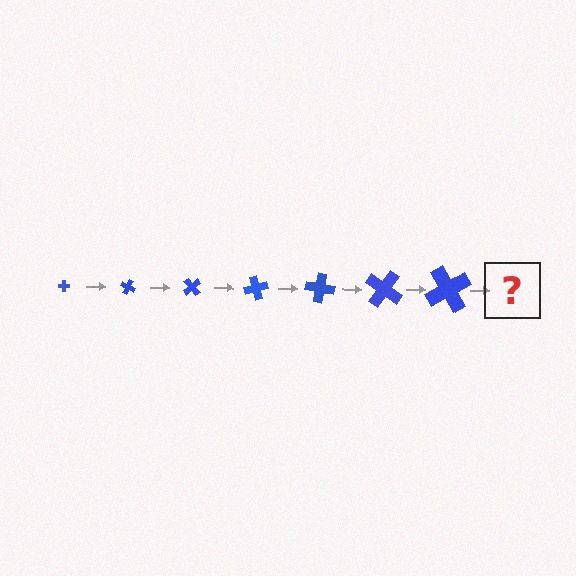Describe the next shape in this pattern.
It should be a cross, larger than the previous one and rotated 175 degrees from the start.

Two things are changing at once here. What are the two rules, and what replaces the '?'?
The two rules are that the cross grows larger each step and it rotates 25 degrees each step. The '?' should be a cross, larger than the previous one and rotated 175 degrees from the start.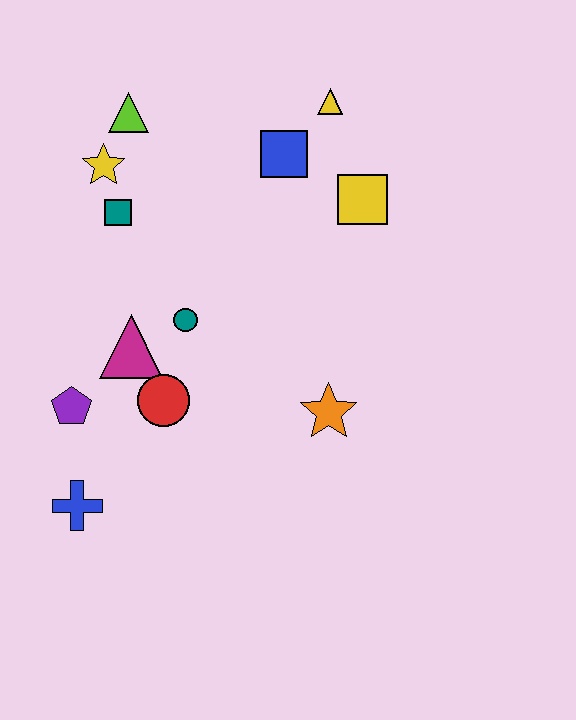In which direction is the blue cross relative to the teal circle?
The blue cross is below the teal circle.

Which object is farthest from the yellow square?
The blue cross is farthest from the yellow square.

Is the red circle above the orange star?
Yes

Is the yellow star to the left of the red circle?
Yes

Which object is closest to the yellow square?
The blue square is closest to the yellow square.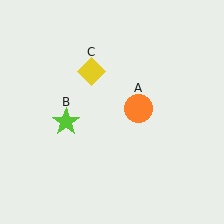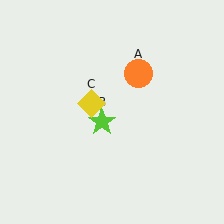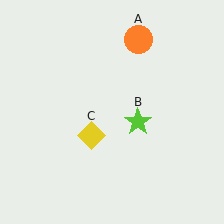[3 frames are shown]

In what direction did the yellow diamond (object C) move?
The yellow diamond (object C) moved down.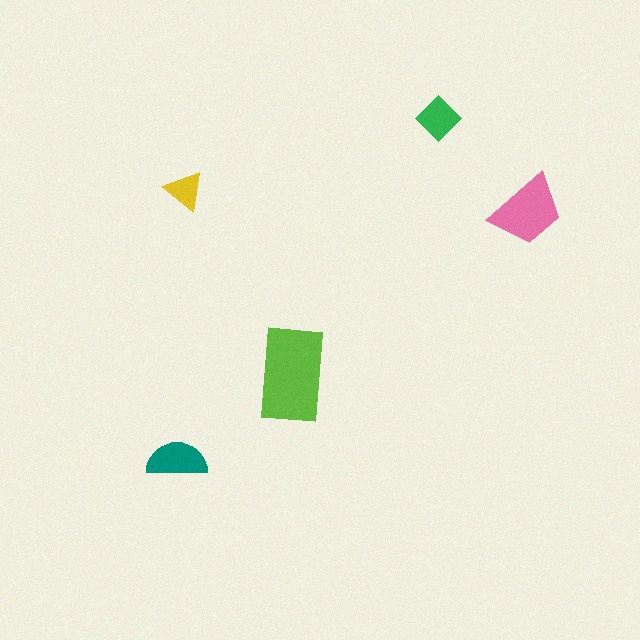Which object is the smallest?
The yellow triangle.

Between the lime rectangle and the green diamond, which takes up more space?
The lime rectangle.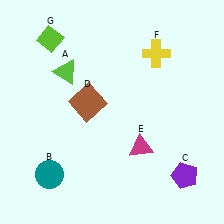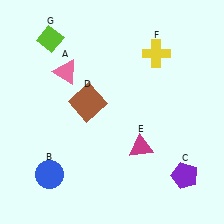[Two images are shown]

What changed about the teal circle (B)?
In Image 1, B is teal. In Image 2, it changed to blue.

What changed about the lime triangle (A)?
In Image 1, A is lime. In Image 2, it changed to pink.